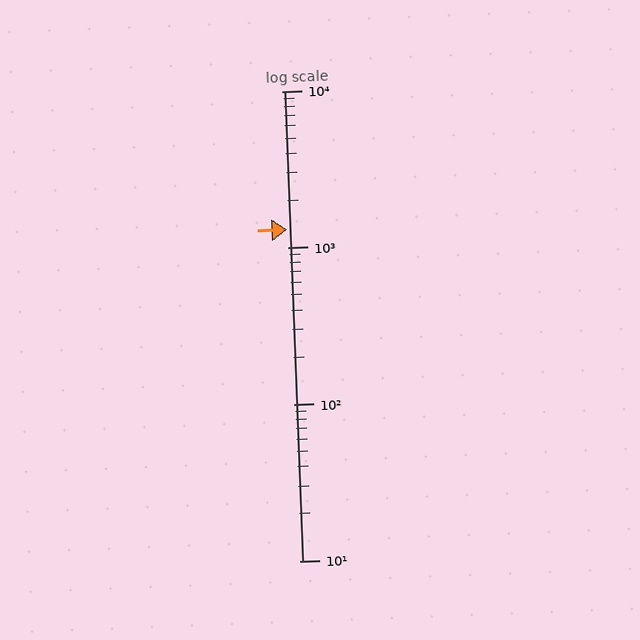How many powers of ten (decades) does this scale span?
The scale spans 3 decades, from 10 to 10000.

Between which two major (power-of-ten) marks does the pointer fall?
The pointer is between 1000 and 10000.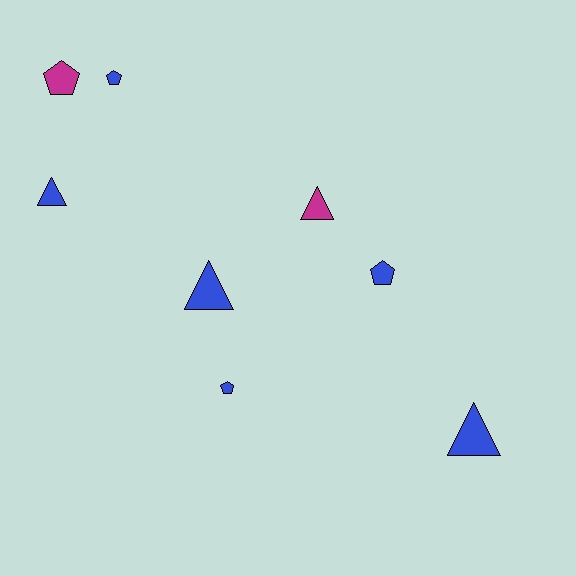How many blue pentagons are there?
There are 3 blue pentagons.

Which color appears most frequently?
Blue, with 6 objects.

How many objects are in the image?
There are 8 objects.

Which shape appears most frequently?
Triangle, with 4 objects.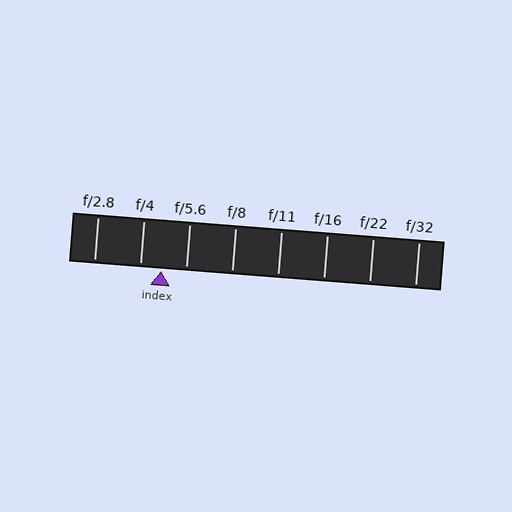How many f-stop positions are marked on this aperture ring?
There are 8 f-stop positions marked.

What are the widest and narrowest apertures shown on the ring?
The widest aperture shown is f/2.8 and the narrowest is f/32.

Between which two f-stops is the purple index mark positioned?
The index mark is between f/4 and f/5.6.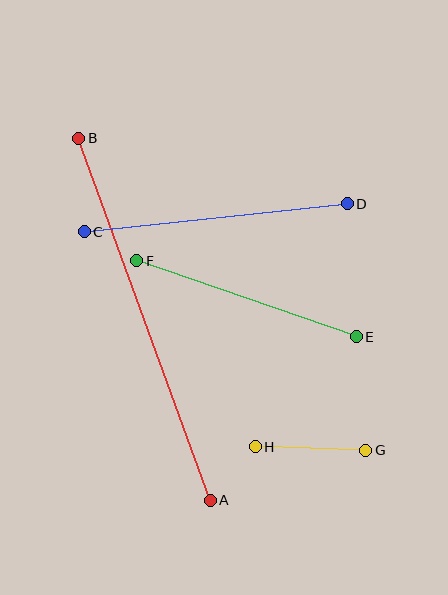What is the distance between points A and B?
The distance is approximately 385 pixels.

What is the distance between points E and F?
The distance is approximately 232 pixels.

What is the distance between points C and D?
The distance is approximately 264 pixels.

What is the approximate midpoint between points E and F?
The midpoint is at approximately (246, 299) pixels.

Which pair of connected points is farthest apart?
Points A and B are farthest apart.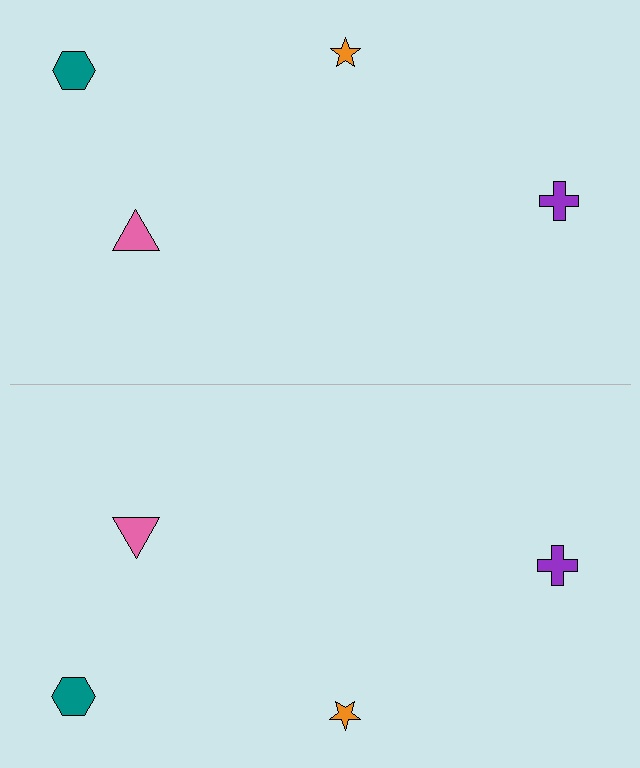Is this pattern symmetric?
Yes, this pattern has bilateral (reflection) symmetry.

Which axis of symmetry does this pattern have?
The pattern has a horizontal axis of symmetry running through the center of the image.